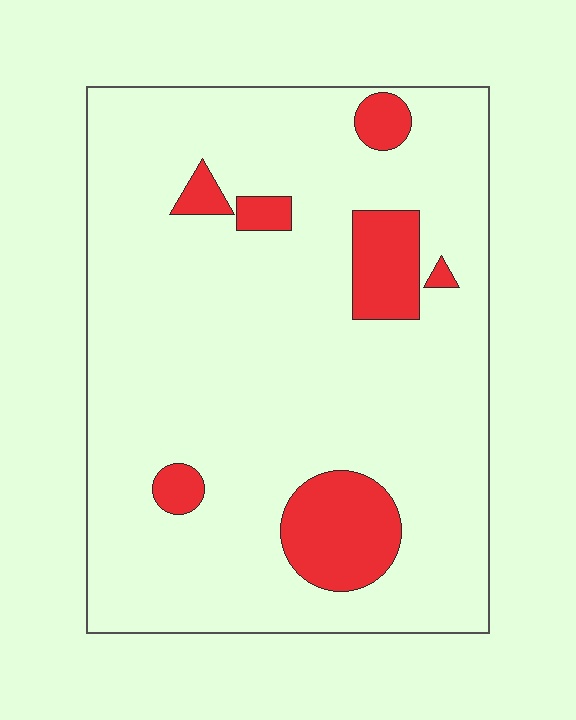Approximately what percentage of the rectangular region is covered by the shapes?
Approximately 15%.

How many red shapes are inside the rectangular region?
7.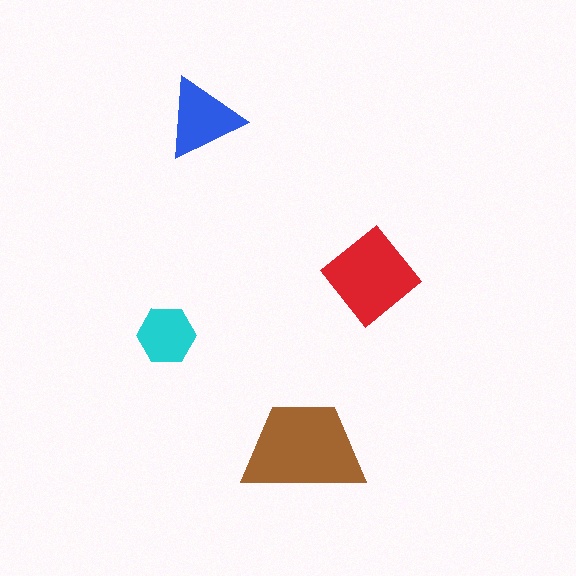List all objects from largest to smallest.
The brown trapezoid, the red diamond, the blue triangle, the cyan hexagon.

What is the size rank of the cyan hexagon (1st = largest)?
4th.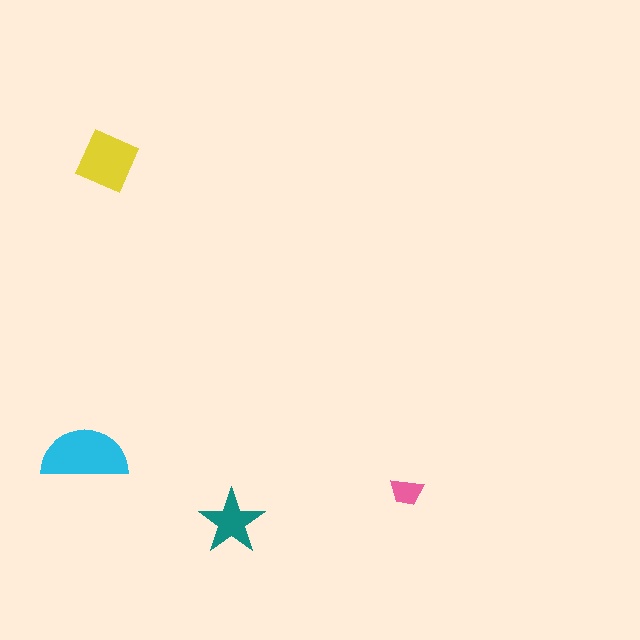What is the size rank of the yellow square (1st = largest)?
2nd.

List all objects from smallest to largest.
The pink trapezoid, the teal star, the yellow square, the cyan semicircle.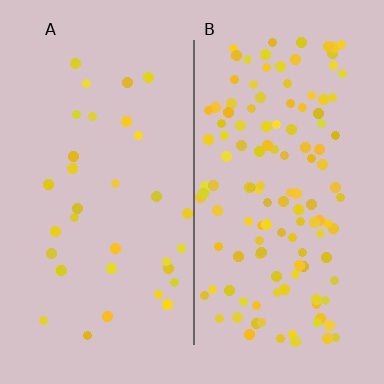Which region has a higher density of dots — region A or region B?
B (the right).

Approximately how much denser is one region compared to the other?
Approximately 3.7× — region B over region A.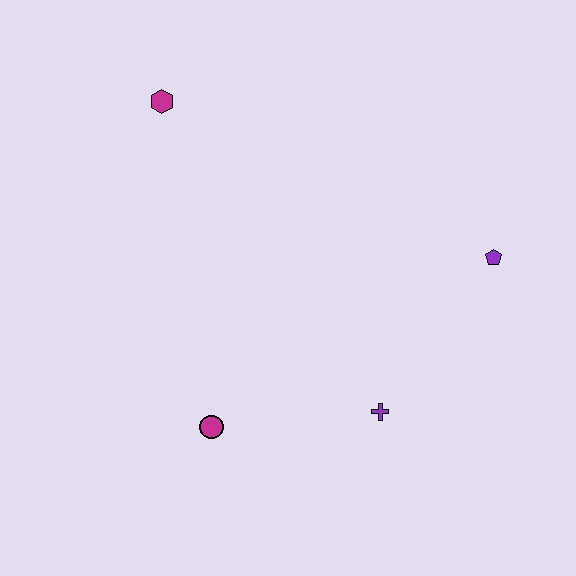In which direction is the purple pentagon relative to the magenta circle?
The purple pentagon is to the right of the magenta circle.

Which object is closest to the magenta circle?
The purple cross is closest to the magenta circle.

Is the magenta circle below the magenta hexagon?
Yes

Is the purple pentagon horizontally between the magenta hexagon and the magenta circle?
No